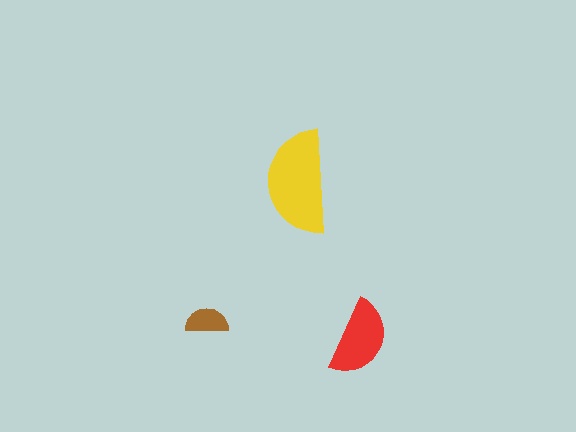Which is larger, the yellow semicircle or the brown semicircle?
The yellow one.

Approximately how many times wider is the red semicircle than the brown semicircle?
About 2 times wider.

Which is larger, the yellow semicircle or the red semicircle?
The yellow one.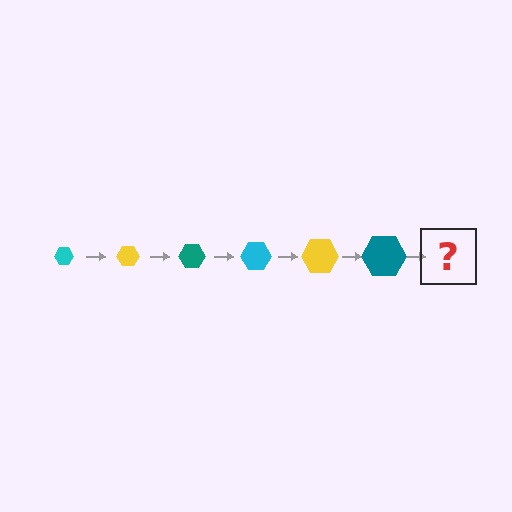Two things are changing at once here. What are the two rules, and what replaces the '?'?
The two rules are that the hexagon grows larger each step and the color cycles through cyan, yellow, and teal. The '?' should be a cyan hexagon, larger than the previous one.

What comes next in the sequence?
The next element should be a cyan hexagon, larger than the previous one.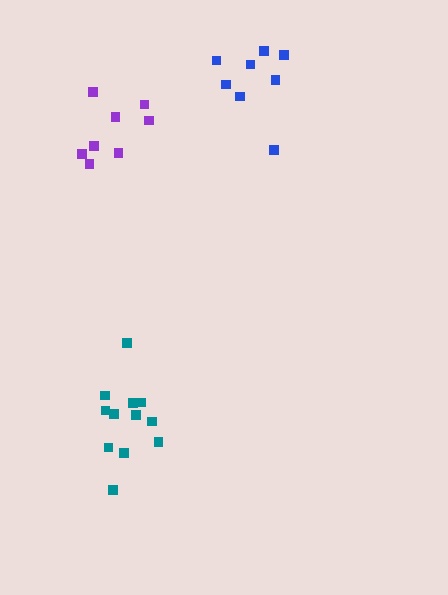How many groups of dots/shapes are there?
There are 3 groups.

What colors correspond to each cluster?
The clusters are colored: purple, blue, teal.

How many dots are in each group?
Group 1: 8 dots, Group 2: 8 dots, Group 3: 12 dots (28 total).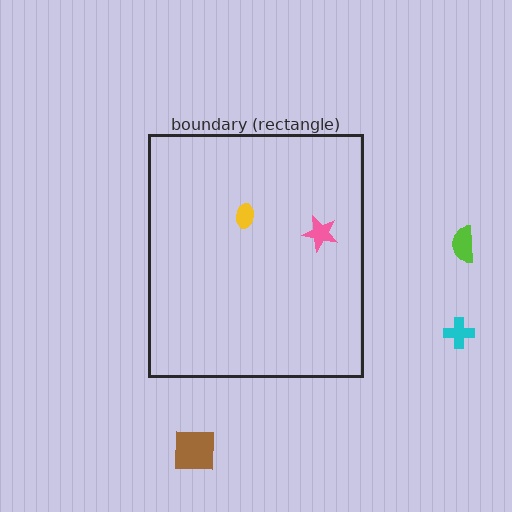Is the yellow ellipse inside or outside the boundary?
Inside.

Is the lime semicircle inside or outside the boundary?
Outside.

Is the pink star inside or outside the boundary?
Inside.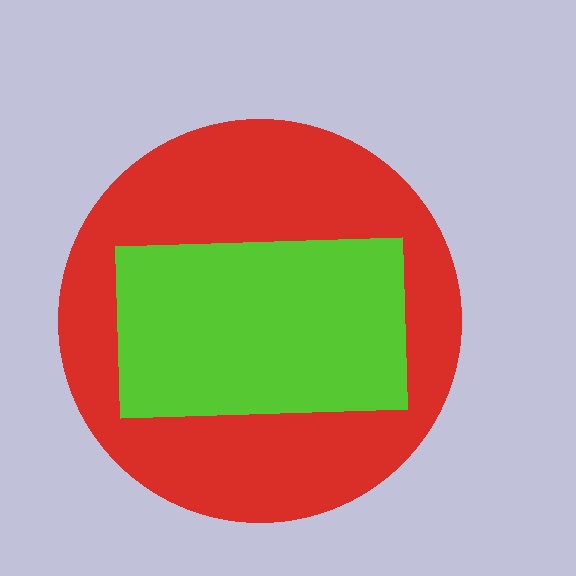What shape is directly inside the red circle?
The lime rectangle.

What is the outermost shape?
The red circle.